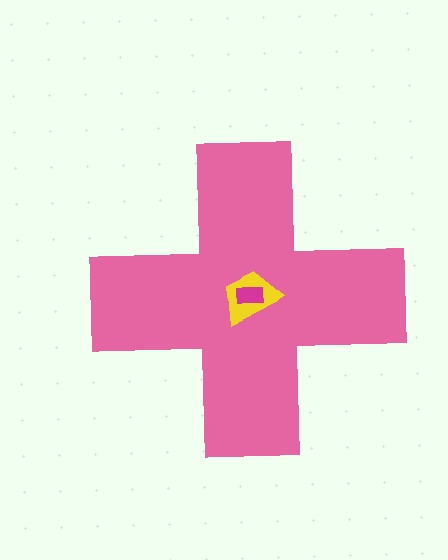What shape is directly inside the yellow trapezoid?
The magenta rectangle.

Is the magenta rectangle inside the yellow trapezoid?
Yes.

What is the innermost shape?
The magenta rectangle.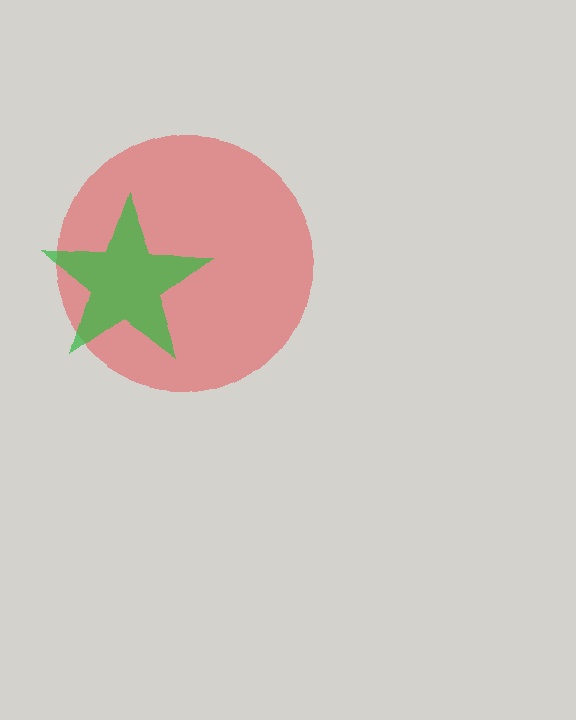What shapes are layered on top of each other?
The layered shapes are: a red circle, a green star.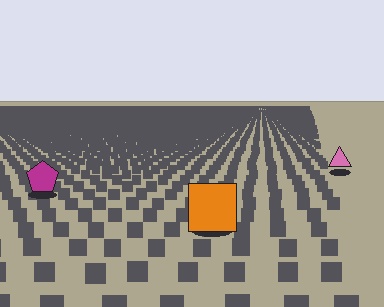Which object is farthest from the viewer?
The pink triangle is farthest from the viewer. It appears smaller and the ground texture around it is denser.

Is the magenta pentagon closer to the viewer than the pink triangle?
Yes. The magenta pentagon is closer — you can tell from the texture gradient: the ground texture is coarser near it.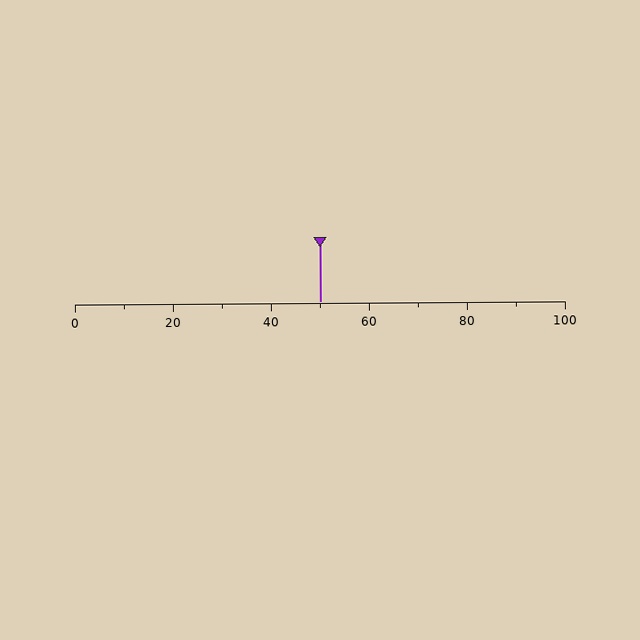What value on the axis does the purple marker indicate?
The marker indicates approximately 50.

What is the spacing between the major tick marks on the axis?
The major ticks are spaced 20 apart.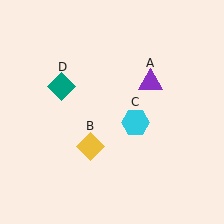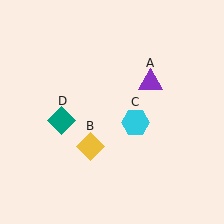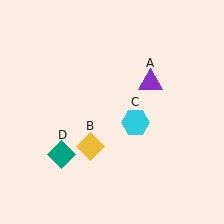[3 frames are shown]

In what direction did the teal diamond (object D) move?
The teal diamond (object D) moved down.